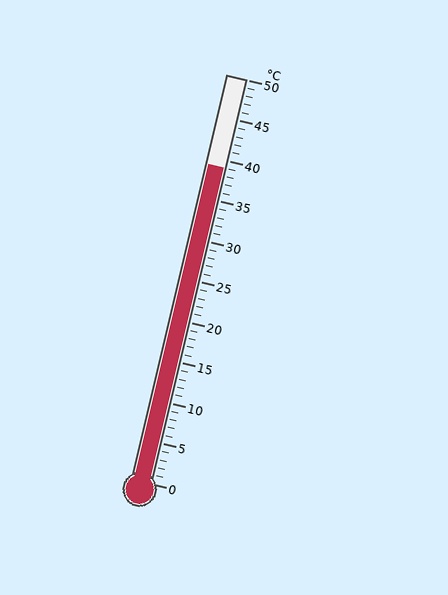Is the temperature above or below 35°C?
The temperature is above 35°C.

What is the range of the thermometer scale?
The thermometer scale ranges from 0°C to 50°C.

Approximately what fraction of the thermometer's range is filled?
The thermometer is filled to approximately 80% of its range.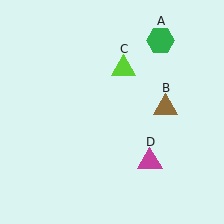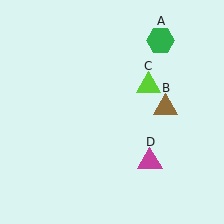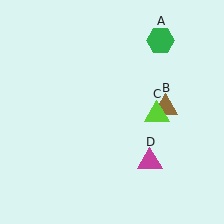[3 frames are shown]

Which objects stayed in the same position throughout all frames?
Green hexagon (object A) and brown triangle (object B) and magenta triangle (object D) remained stationary.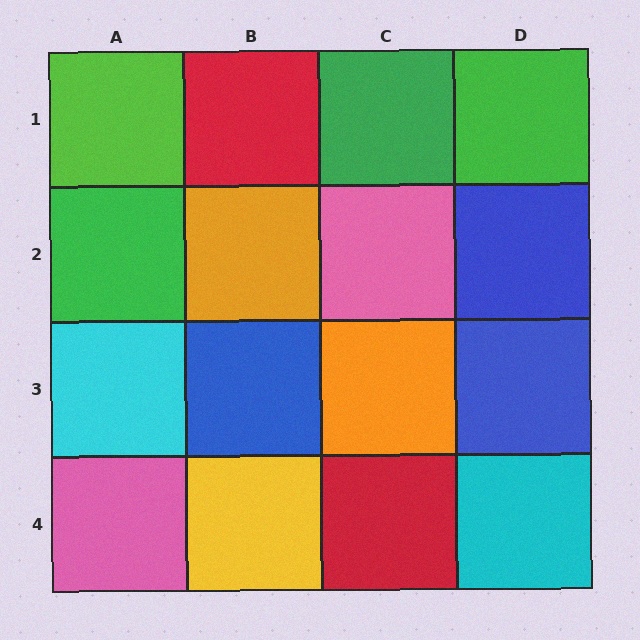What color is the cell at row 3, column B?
Blue.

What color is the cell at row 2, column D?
Blue.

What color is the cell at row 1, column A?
Lime.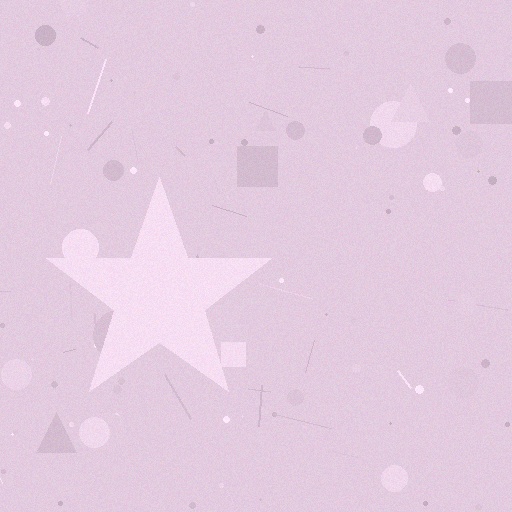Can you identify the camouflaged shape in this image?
The camouflaged shape is a star.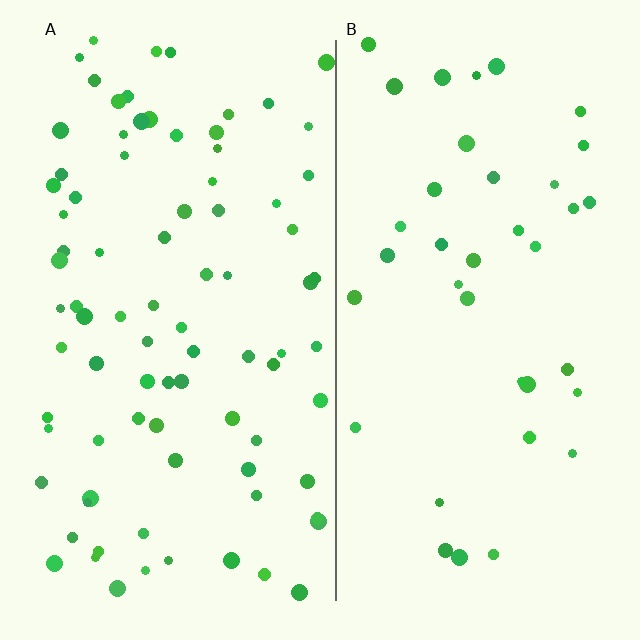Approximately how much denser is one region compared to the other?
Approximately 2.2× — region A over region B.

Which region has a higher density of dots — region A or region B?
A (the left).